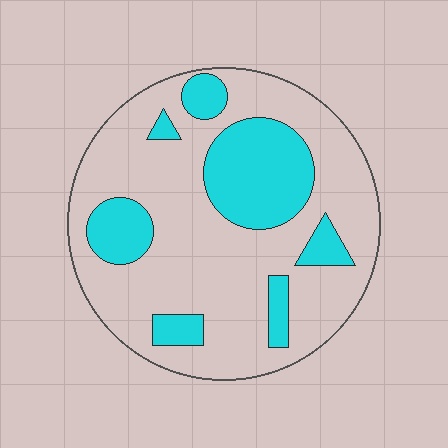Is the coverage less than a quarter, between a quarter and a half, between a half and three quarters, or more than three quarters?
Between a quarter and a half.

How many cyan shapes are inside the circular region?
7.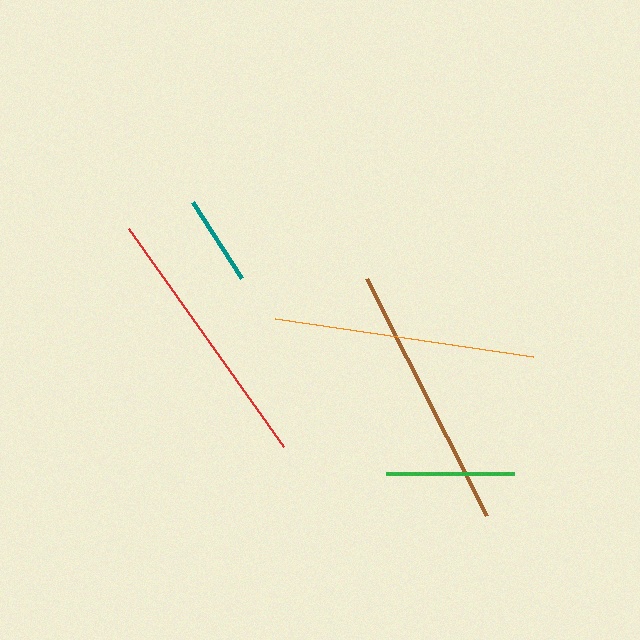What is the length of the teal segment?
The teal segment is approximately 90 pixels long.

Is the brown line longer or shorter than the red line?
The red line is longer than the brown line.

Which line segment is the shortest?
The teal line is the shortest at approximately 90 pixels.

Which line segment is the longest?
The red line is the longest at approximately 267 pixels.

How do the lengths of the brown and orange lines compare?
The brown and orange lines are approximately the same length.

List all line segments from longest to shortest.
From longest to shortest: red, brown, orange, green, teal.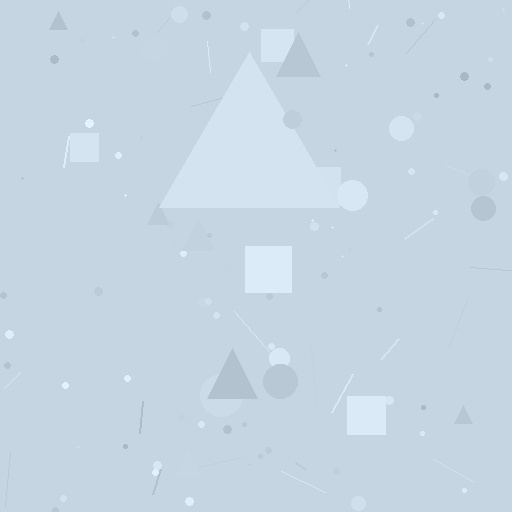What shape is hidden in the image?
A triangle is hidden in the image.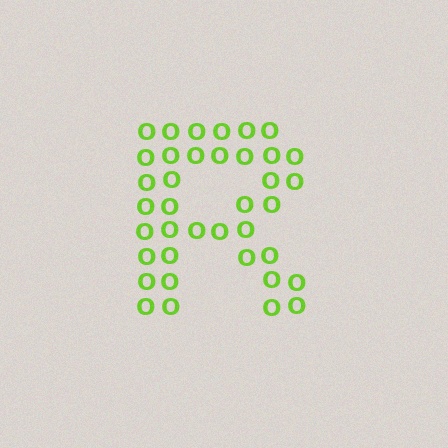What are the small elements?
The small elements are letter O's.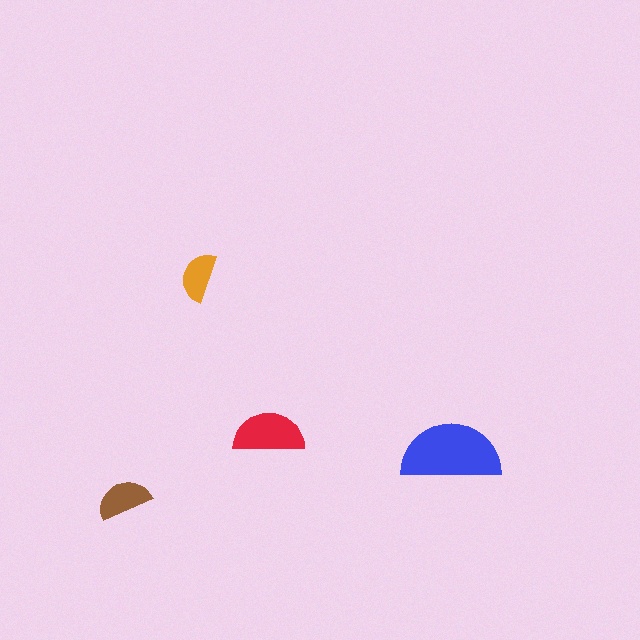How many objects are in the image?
There are 4 objects in the image.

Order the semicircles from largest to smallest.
the blue one, the red one, the brown one, the orange one.